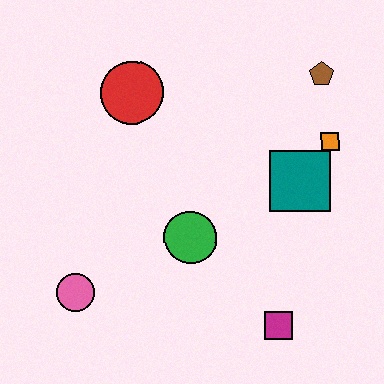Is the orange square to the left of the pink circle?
No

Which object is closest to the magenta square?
The green circle is closest to the magenta square.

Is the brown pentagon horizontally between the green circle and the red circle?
No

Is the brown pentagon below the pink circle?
No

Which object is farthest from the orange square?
The pink circle is farthest from the orange square.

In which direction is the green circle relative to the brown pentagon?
The green circle is below the brown pentagon.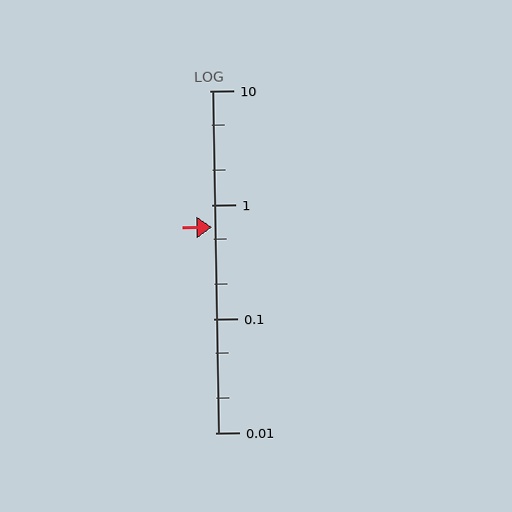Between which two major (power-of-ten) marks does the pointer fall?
The pointer is between 0.1 and 1.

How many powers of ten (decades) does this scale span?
The scale spans 3 decades, from 0.01 to 10.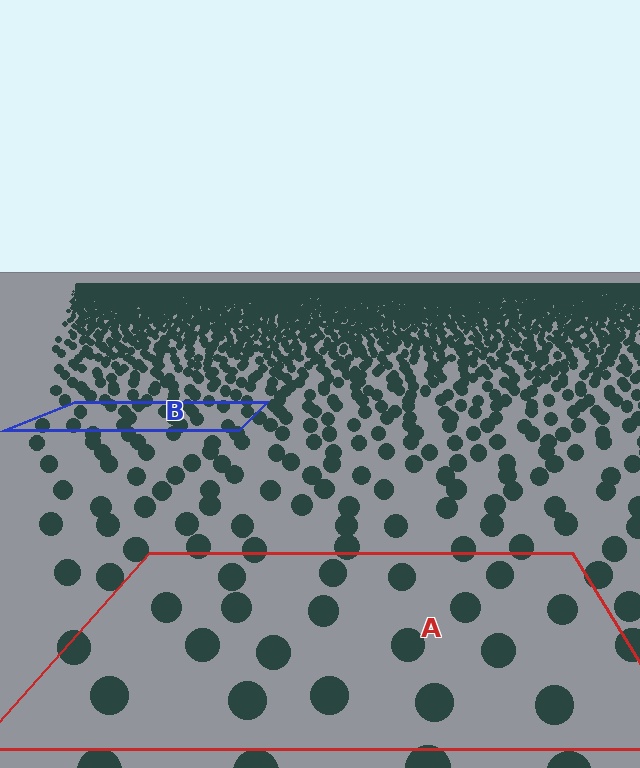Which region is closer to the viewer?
Region A is closer. The texture elements there are larger and more spread out.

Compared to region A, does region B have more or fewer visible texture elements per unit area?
Region B has more texture elements per unit area — they are packed more densely because it is farther away.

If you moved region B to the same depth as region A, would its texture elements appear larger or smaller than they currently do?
They would appear larger. At a closer depth, the same texture elements are projected at a bigger on-screen size.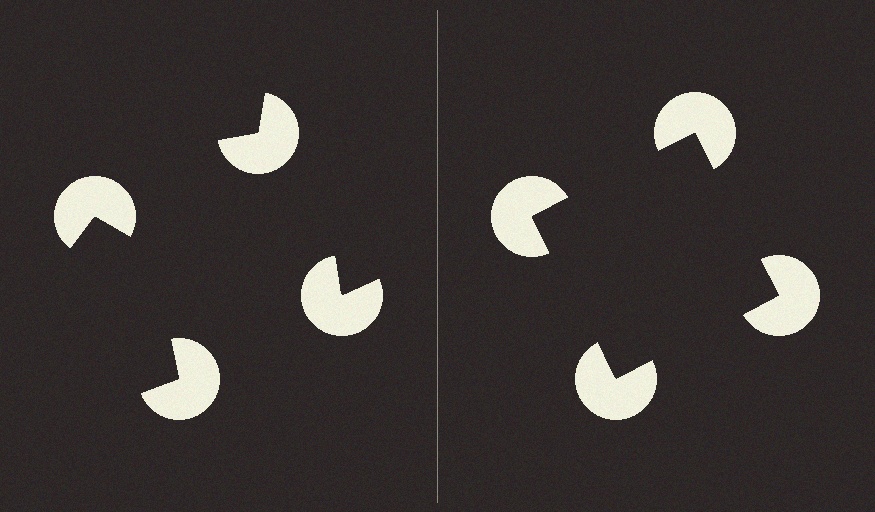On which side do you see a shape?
An illusory square appears on the right side. On the left side the wedge cuts are rotated, so no coherent shape forms.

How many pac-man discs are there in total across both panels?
8 — 4 on each side.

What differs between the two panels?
The pac-man discs are positioned identically on both sides; only the wedge orientations differ. On the right they align to a square; on the left they are misaligned.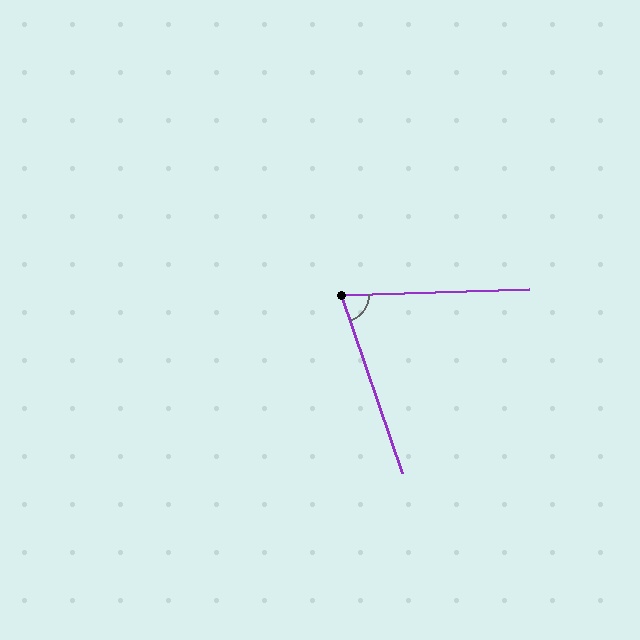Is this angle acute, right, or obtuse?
It is acute.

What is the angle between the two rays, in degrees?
Approximately 73 degrees.